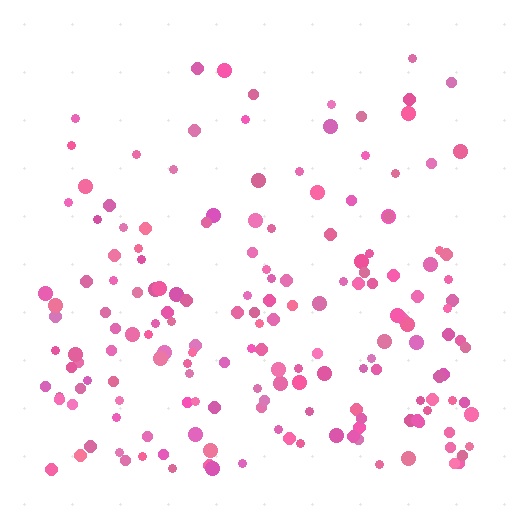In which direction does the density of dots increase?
From top to bottom, with the bottom side densest.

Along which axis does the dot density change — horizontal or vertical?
Vertical.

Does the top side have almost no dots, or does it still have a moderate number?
Still a moderate number, just noticeably fewer than the bottom.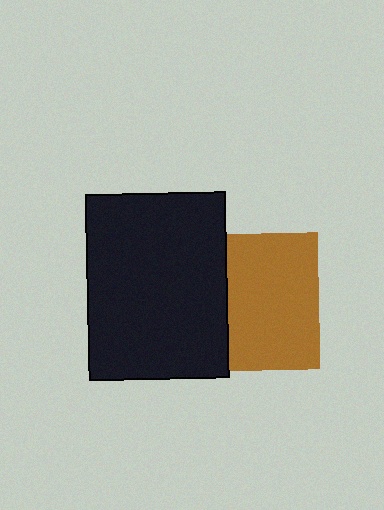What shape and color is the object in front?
The object in front is a black rectangle.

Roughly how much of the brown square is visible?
Most of it is visible (roughly 66%).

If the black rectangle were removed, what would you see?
You would see the complete brown square.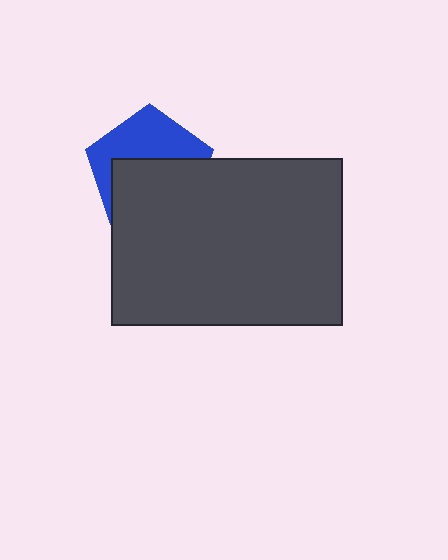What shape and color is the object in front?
The object in front is a dark gray rectangle.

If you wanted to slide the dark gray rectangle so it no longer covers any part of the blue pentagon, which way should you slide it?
Slide it down — that is the most direct way to separate the two shapes.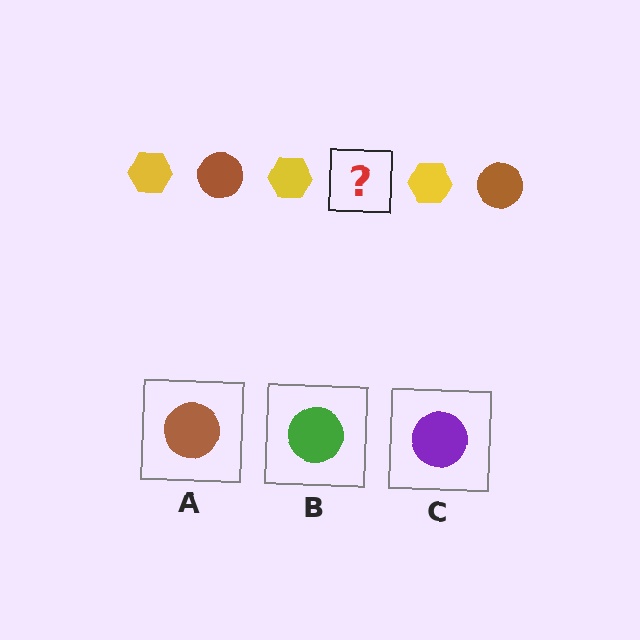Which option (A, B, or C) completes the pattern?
A.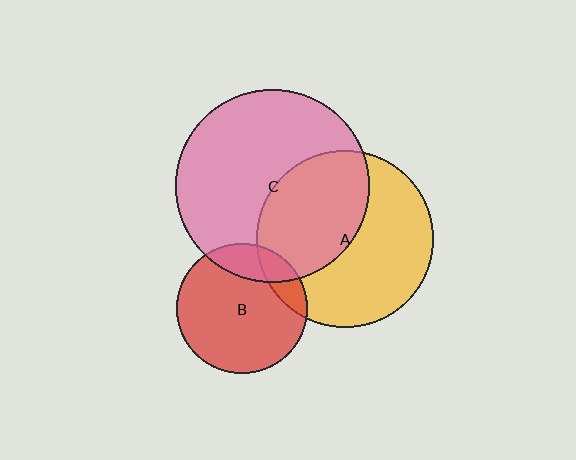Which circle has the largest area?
Circle C (pink).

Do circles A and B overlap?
Yes.